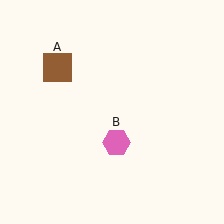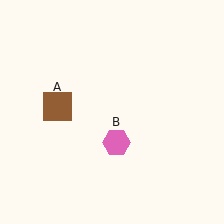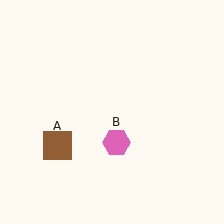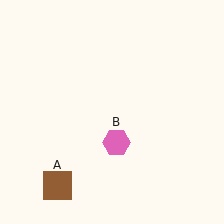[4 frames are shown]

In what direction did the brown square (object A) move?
The brown square (object A) moved down.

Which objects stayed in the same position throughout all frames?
Pink hexagon (object B) remained stationary.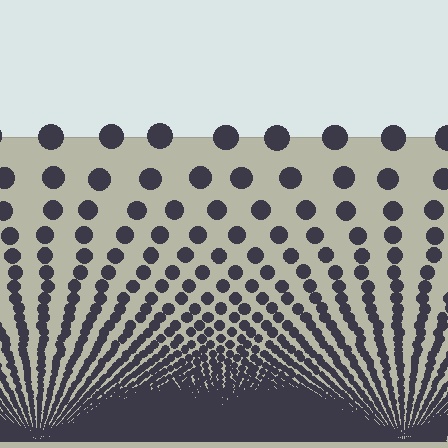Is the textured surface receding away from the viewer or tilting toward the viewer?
The surface appears to tilt toward the viewer. Texture elements get larger and sparser toward the top.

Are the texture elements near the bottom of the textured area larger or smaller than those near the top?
Smaller. The gradient is inverted — elements near the bottom are smaller and denser.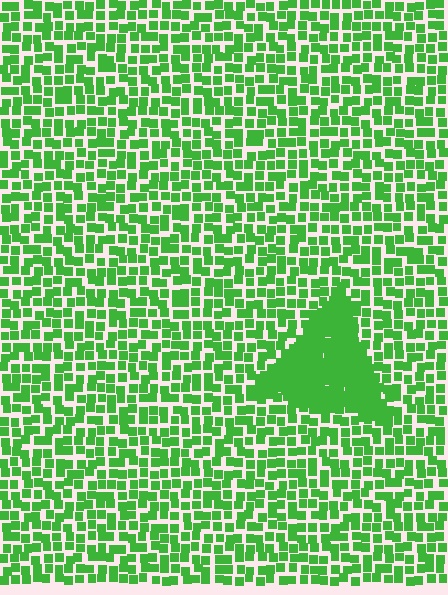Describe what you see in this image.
The image contains small green elements arranged at two different densities. A triangle-shaped region is visible where the elements are more densely packed than the surrounding area.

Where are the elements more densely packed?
The elements are more densely packed inside the triangle boundary.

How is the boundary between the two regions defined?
The boundary is defined by a change in element density (approximately 2.4x ratio). All elements are the same color, size, and shape.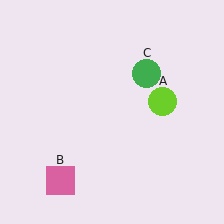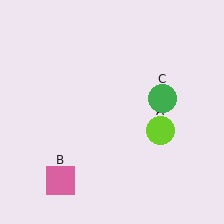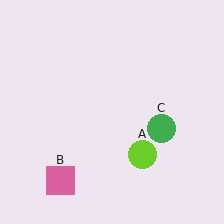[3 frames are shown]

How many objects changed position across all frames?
2 objects changed position: lime circle (object A), green circle (object C).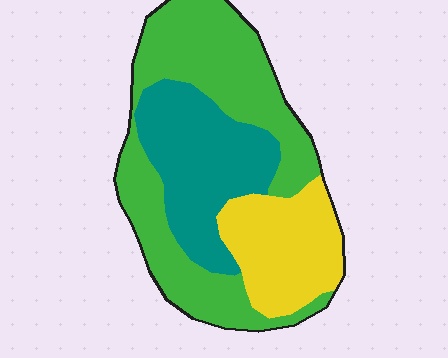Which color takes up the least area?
Yellow, at roughly 25%.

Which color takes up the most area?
Green, at roughly 50%.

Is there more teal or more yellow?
Teal.